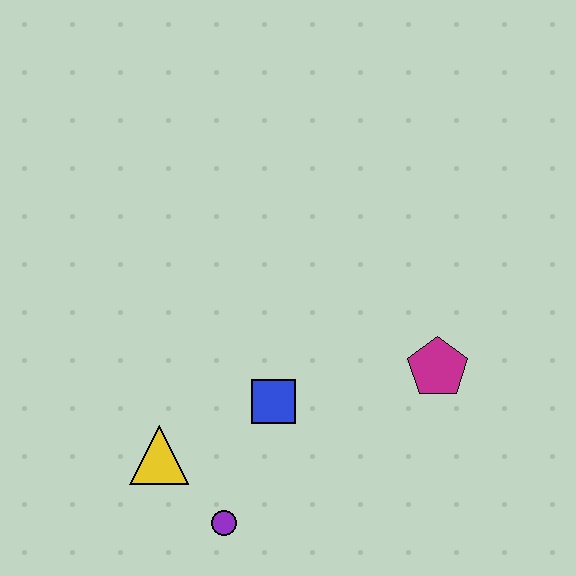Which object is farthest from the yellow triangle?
The magenta pentagon is farthest from the yellow triangle.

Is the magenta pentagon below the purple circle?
No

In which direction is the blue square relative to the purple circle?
The blue square is above the purple circle.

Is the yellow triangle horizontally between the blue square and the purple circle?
No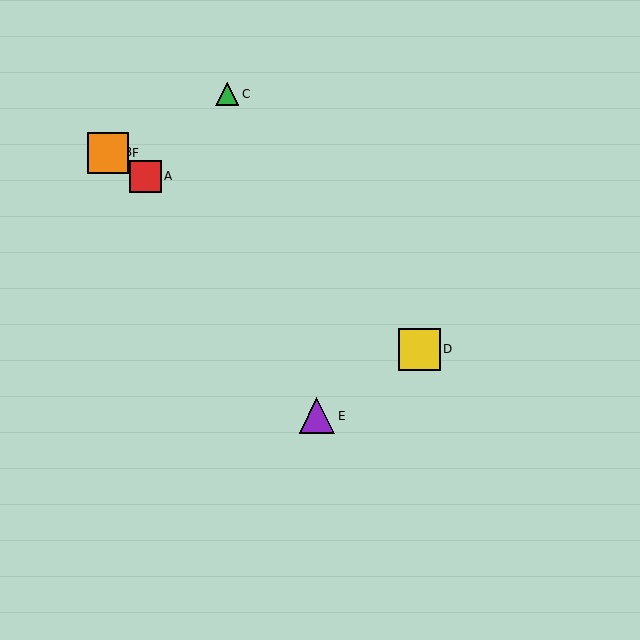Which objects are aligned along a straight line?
Objects A, B, D, F are aligned along a straight line.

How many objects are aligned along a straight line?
4 objects (A, B, D, F) are aligned along a straight line.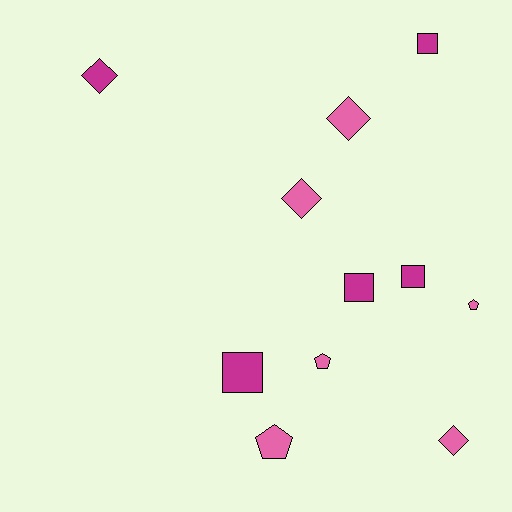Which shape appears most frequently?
Square, with 4 objects.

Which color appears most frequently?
Pink, with 6 objects.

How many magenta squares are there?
There are 4 magenta squares.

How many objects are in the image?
There are 11 objects.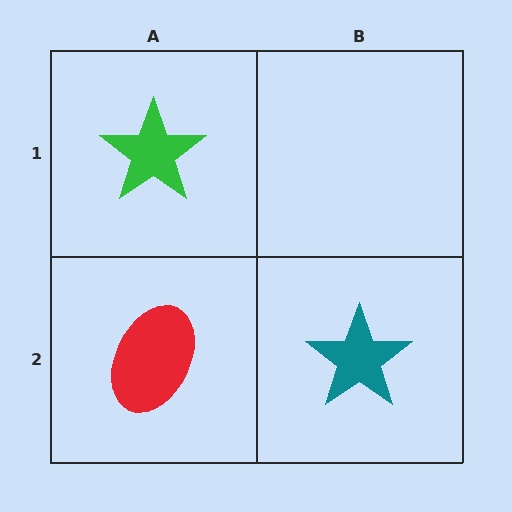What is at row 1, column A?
A green star.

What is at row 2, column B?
A teal star.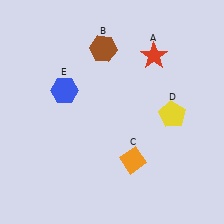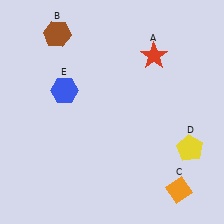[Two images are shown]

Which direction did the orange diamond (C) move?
The orange diamond (C) moved right.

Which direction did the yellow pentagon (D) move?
The yellow pentagon (D) moved down.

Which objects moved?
The objects that moved are: the brown hexagon (B), the orange diamond (C), the yellow pentagon (D).